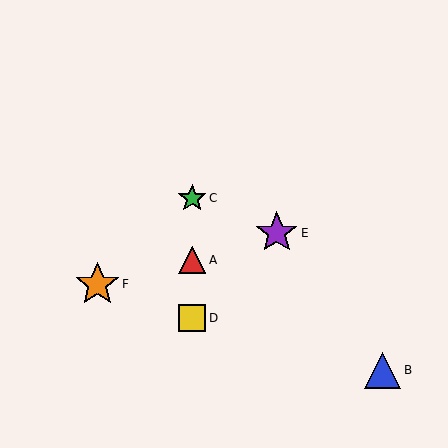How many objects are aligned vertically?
3 objects (A, C, D) are aligned vertically.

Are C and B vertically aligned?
No, C is at x≈192 and B is at x≈383.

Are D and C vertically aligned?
Yes, both are at x≈192.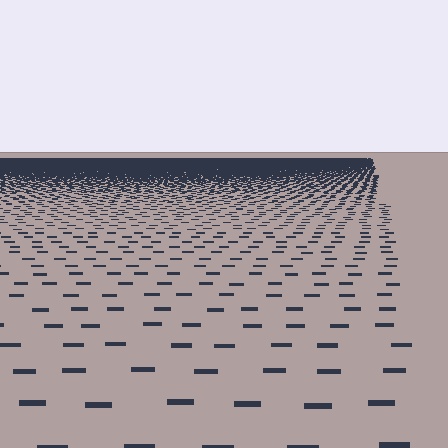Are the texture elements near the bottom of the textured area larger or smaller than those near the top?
Larger. Near the bottom, elements are closer to the viewer and appear at a bigger on-screen size.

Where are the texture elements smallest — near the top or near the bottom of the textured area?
Near the top.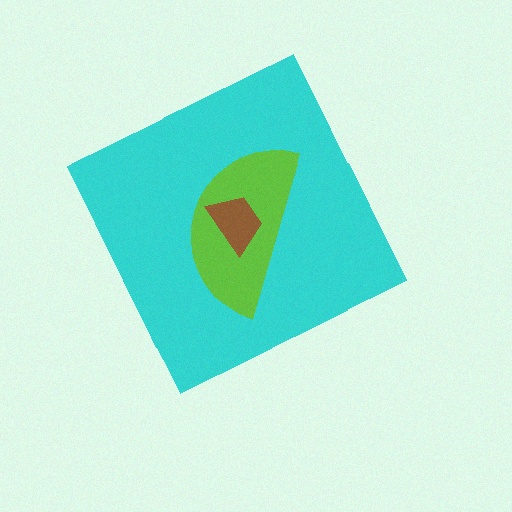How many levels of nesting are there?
3.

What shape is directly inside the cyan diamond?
The lime semicircle.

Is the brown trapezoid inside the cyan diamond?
Yes.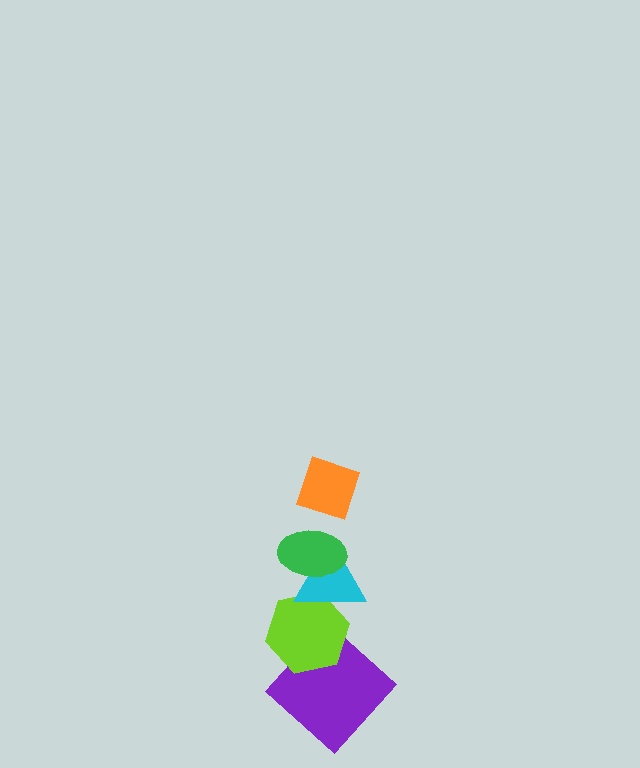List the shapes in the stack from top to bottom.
From top to bottom: the orange diamond, the green ellipse, the cyan triangle, the lime hexagon, the purple diamond.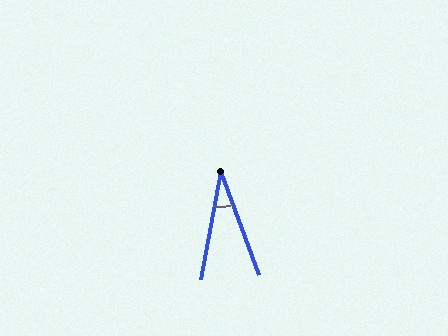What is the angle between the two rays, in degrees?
Approximately 31 degrees.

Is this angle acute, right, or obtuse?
It is acute.